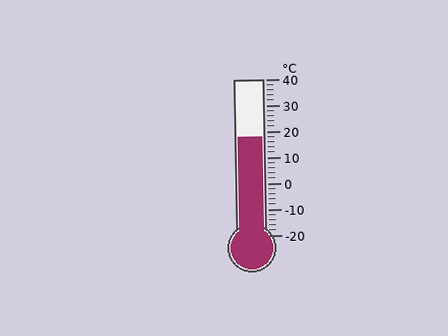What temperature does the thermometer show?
The thermometer shows approximately 18°C.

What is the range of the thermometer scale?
The thermometer scale ranges from -20°C to 40°C.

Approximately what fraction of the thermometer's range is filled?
The thermometer is filled to approximately 65% of its range.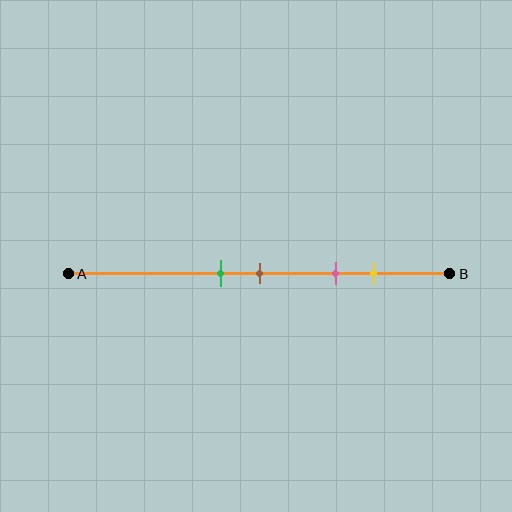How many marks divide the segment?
There are 4 marks dividing the segment.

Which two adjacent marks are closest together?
The green and brown marks are the closest adjacent pair.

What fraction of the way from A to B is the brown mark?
The brown mark is approximately 50% (0.5) of the way from A to B.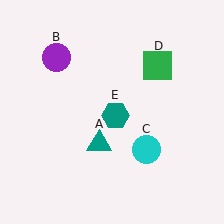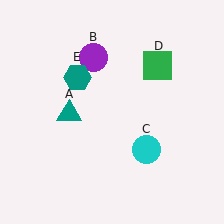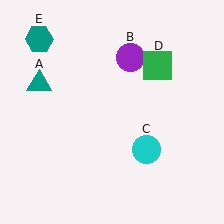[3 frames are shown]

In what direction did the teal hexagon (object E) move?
The teal hexagon (object E) moved up and to the left.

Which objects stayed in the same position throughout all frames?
Cyan circle (object C) and green square (object D) remained stationary.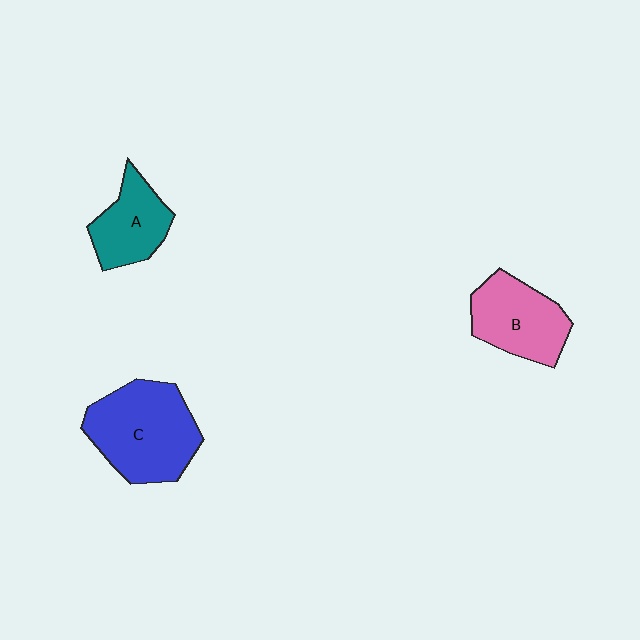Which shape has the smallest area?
Shape A (teal).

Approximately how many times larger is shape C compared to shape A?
Approximately 1.7 times.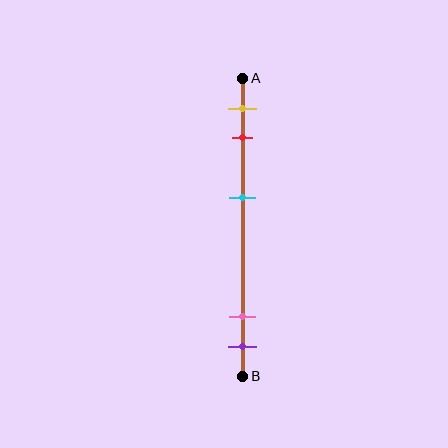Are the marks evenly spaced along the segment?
No, the marks are not evenly spaced.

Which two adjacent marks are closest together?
The pink and purple marks are the closest adjacent pair.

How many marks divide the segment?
There are 5 marks dividing the segment.